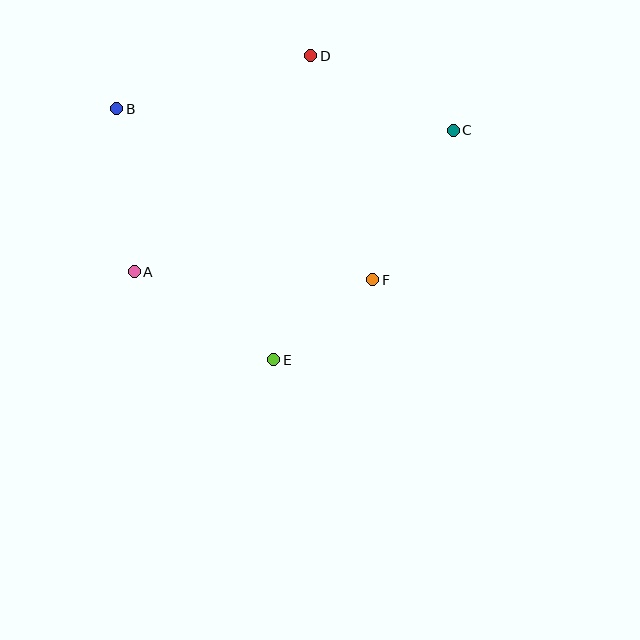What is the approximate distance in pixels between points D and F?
The distance between D and F is approximately 232 pixels.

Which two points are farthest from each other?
Points A and C are farthest from each other.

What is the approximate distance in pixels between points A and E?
The distance between A and E is approximately 165 pixels.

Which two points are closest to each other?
Points E and F are closest to each other.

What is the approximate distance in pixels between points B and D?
The distance between B and D is approximately 201 pixels.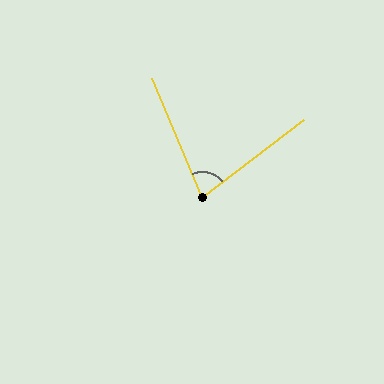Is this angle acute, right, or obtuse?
It is acute.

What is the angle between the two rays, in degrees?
Approximately 75 degrees.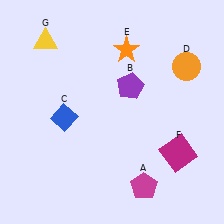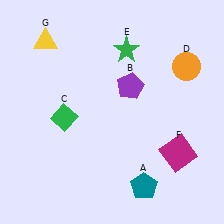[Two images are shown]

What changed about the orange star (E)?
In Image 1, E is orange. In Image 2, it changed to green.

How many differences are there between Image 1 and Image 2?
There are 3 differences between the two images.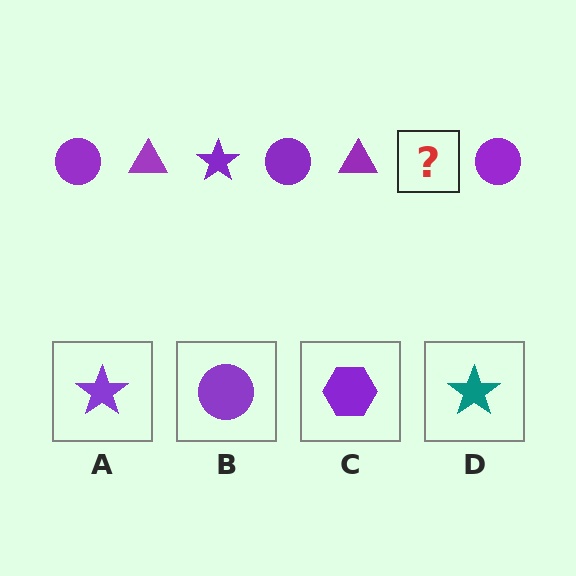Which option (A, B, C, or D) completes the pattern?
A.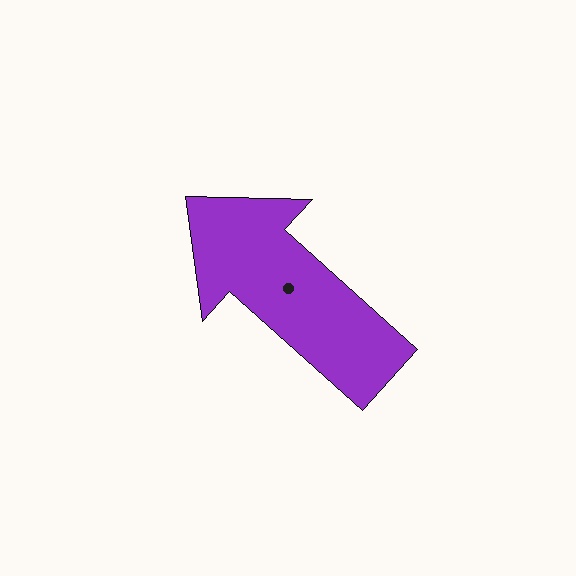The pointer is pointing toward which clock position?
Roughly 10 o'clock.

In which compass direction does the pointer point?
Northwest.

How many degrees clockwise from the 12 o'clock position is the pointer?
Approximately 312 degrees.